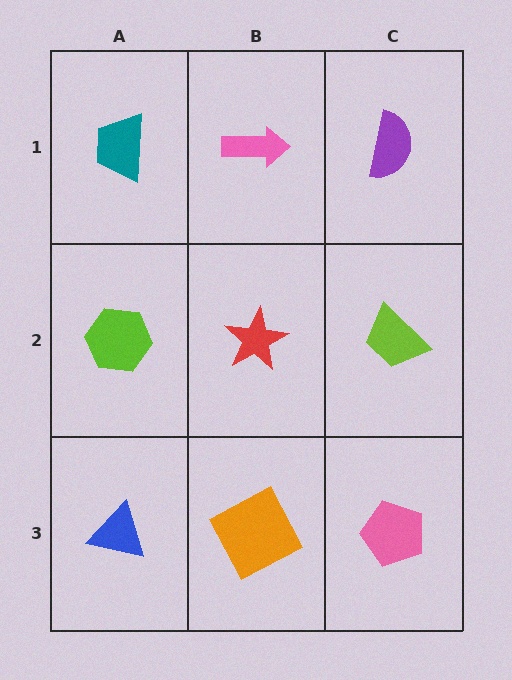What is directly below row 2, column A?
A blue triangle.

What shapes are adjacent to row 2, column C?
A purple semicircle (row 1, column C), a pink pentagon (row 3, column C), a red star (row 2, column B).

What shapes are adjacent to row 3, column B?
A red star (row 2, column B), a blue triangle (row 3, column A), a pink pentagon (row 3, column C).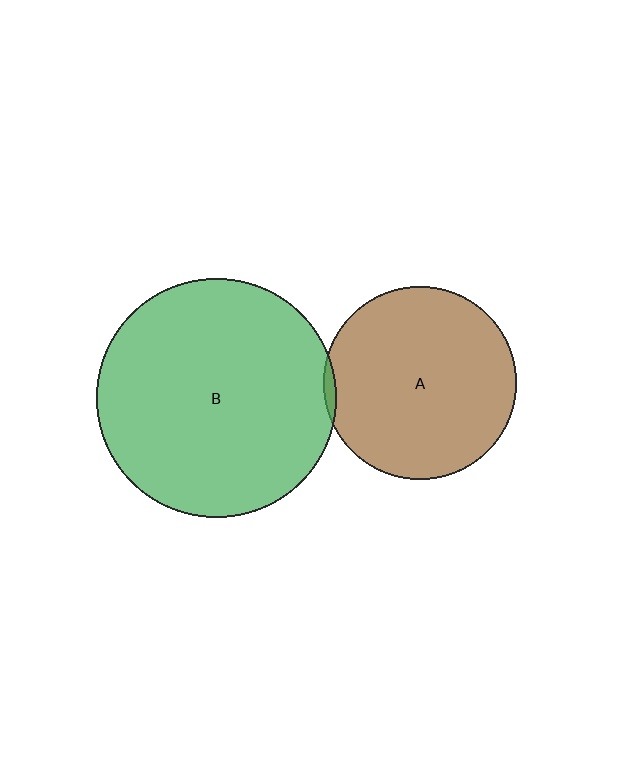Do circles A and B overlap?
Yes.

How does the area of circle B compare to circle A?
Approximately 1.6 times.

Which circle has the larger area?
Circle B (green).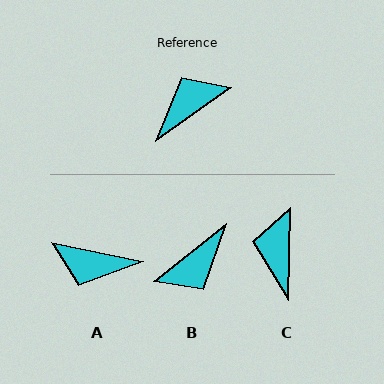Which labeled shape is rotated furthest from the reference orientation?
B, about 177 degrees away.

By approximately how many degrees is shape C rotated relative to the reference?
Approximately 53 degrees counter-clockwise.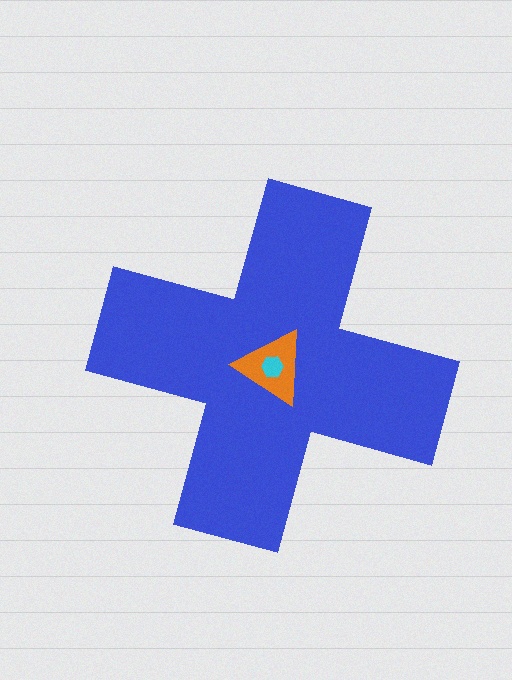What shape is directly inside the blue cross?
The orange triangle.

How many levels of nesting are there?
3.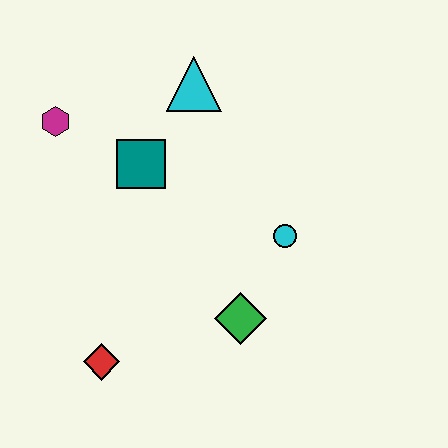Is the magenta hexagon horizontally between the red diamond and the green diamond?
No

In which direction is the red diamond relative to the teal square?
The red diamond is below the teal square.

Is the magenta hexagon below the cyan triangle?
Yes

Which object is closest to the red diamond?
The green diamond is closest to the red diamond.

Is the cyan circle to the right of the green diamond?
Yes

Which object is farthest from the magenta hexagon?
The green diamond is farthest from the magenta hexagon.